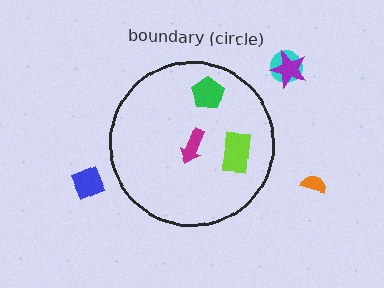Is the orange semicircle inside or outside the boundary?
Outside.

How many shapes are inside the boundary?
3 inside, 4 outside.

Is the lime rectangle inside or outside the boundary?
Inside.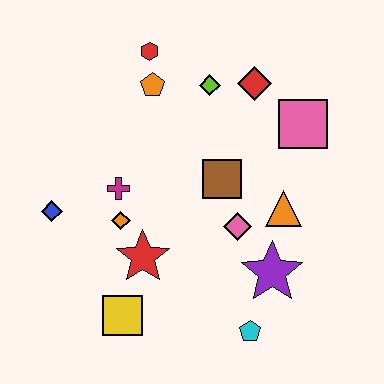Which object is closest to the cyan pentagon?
The purple star is closest to the cyan pentagon.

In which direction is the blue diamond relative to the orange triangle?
The blue diamond is to the left of the orange triangle.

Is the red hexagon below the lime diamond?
No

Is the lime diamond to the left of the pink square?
Yes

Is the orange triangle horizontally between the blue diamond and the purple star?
No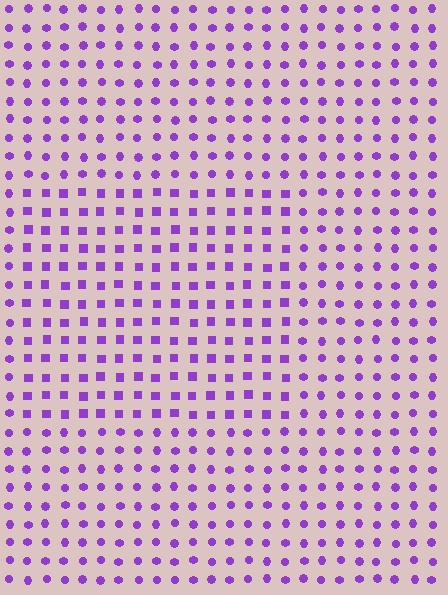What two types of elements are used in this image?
The image uses squares inside the rectangle region and circles outside it.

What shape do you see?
I see a rectangle.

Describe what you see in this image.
The image is filled with small purple elements arranged in a uniform grid. A rectangle-shaped region contains squares, while the surrounding area contains circles. The boundary is defined purely by the change in element shape.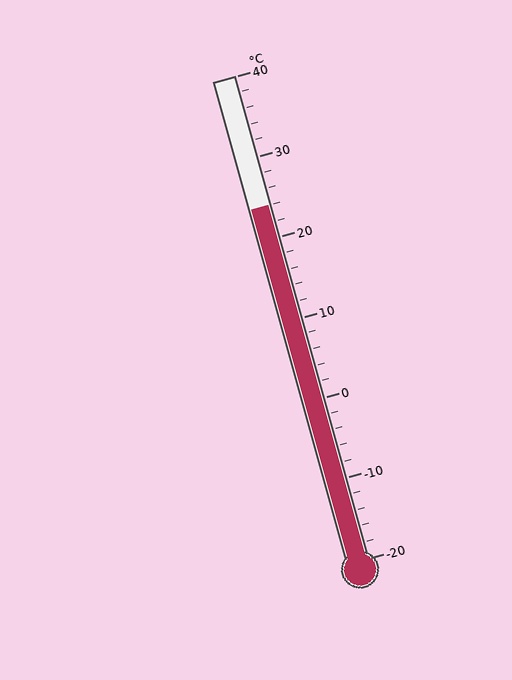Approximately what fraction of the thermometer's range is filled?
The thermometer is filled to approximately 75% of its range.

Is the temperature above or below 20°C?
The temperature is above 20°C.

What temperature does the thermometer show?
The thermometer shows approximately 24°C.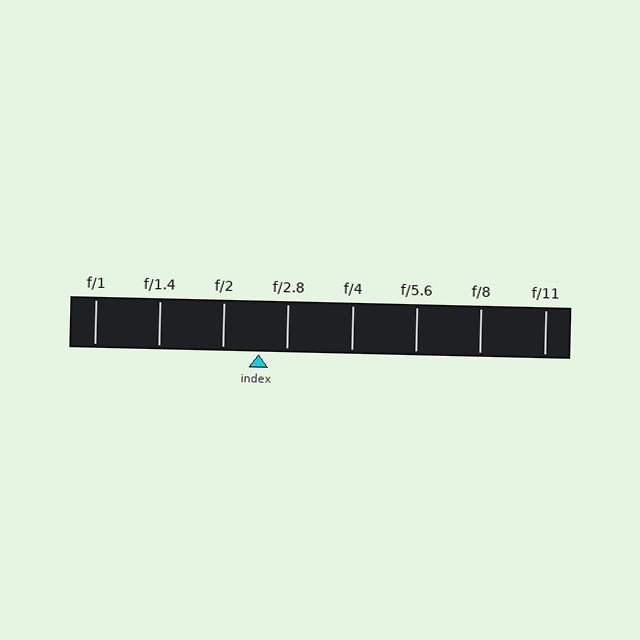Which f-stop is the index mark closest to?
The index mark is closest to f/2.8.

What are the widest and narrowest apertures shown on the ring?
The widest aperture shown is f/1 and the narrowest is f/11.